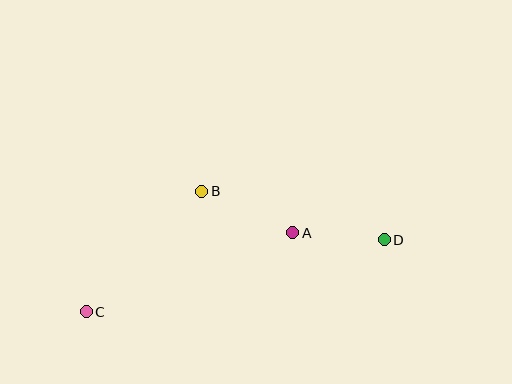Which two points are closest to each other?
Points A and D are closest to each other.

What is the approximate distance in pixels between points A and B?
The distance between A and B is approximately 100 pixels.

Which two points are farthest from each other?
Points C and D are farthest from each other.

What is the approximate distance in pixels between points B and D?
The distance between B and D is approximately 189 pixels.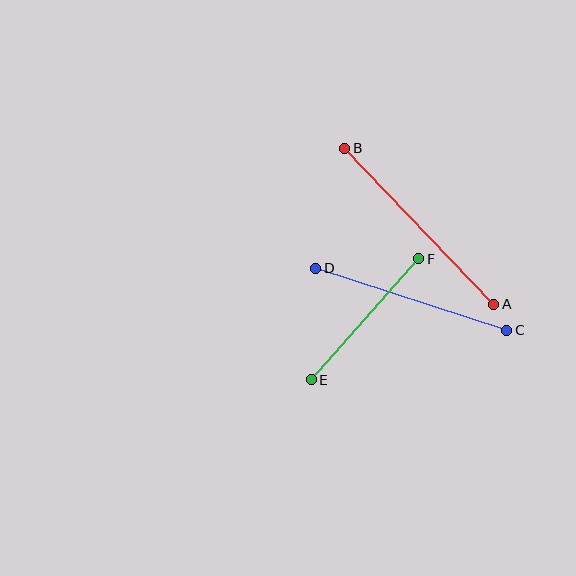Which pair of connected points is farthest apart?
Points A and B are farthest apart.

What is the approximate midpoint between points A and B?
The midpoint is at approximately (419, 226) pixels.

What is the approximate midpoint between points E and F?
The midpoint is at approximately (365, 319) pixels.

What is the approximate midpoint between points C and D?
The midpoint is at approximately (411, 299) pixels.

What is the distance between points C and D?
The distance is approximately 201 pixels.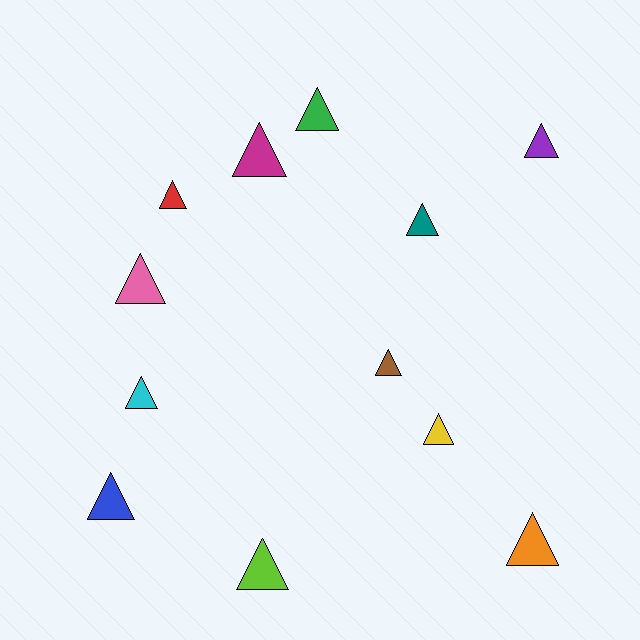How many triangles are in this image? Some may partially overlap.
There are 12 triangles.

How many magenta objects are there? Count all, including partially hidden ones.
There is 1 magenta object.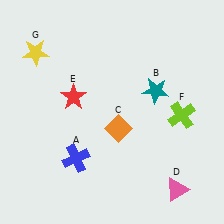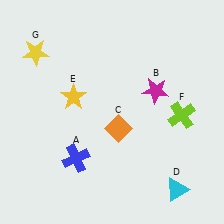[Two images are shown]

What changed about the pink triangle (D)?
In Image 1, D is pink. In Image 2, it changed to cyan.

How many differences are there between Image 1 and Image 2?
There are 3 differences between the two images.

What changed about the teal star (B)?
In Image 1, B is teal. In Image 2, it changed to magenta.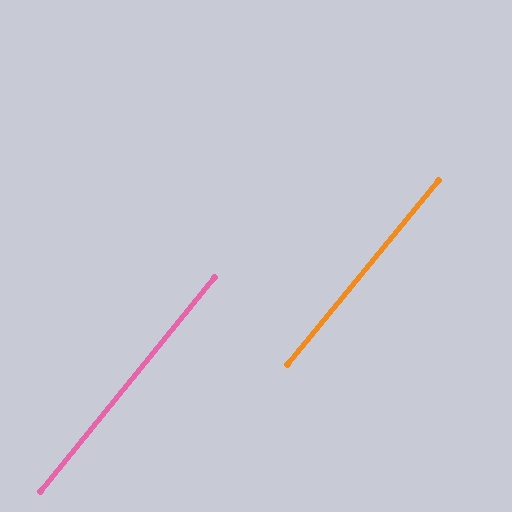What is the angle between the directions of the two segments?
Approximately 0 degrees.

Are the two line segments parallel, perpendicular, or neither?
Parallel — their directions differ by only 0.4°.